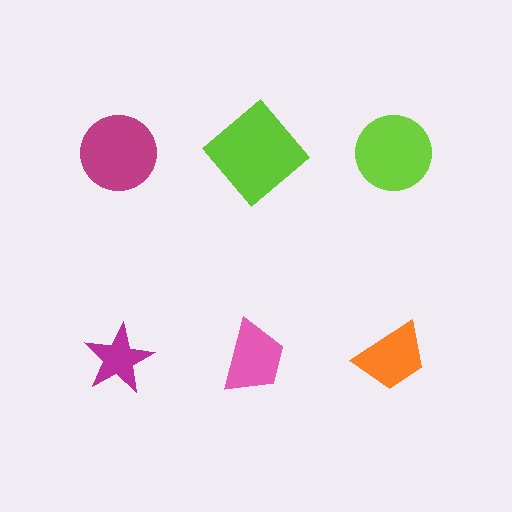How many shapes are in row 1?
3 shapes.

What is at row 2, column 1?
A magenta star.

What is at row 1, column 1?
A magenta circle.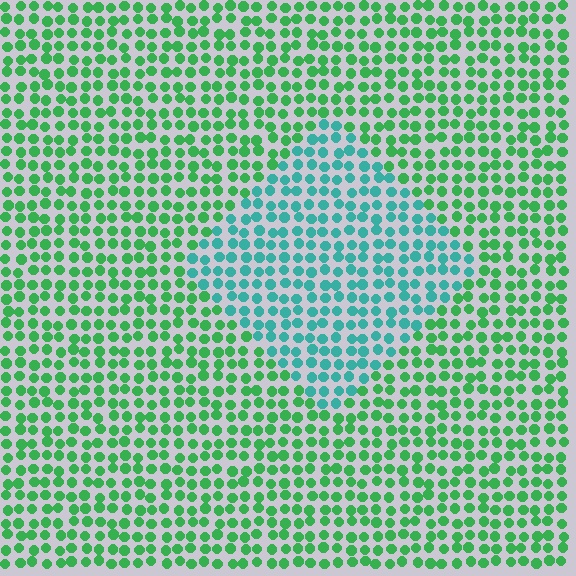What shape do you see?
I see a diamond.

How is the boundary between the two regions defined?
The boundary is defined purely by a slight shift in hue (about 41 degrees). Spacing, size, and orientation are identical on both sides.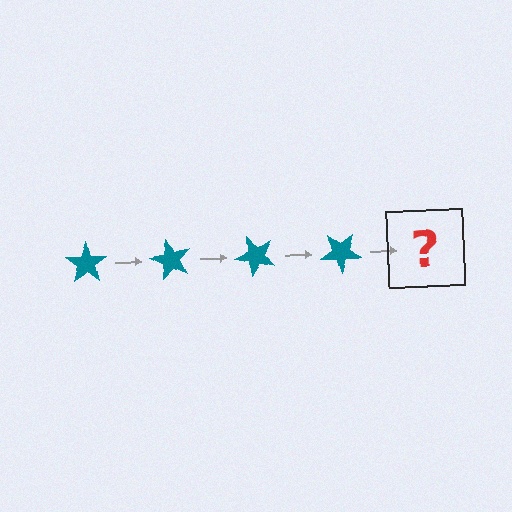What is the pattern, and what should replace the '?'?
The pattern is that the star rotates 60 degrees each step. The '?' should be a teal star rotated 240 degrees.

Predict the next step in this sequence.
The next step is a teal star rotated 240 degrees.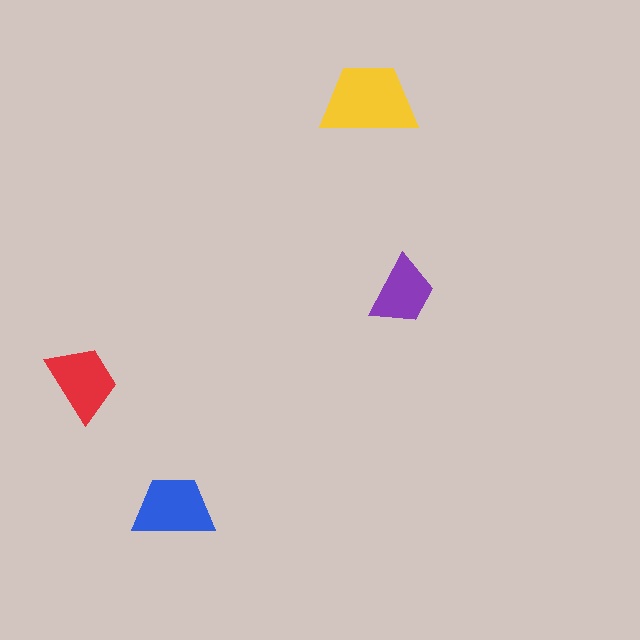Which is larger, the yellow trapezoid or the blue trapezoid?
The yellow one.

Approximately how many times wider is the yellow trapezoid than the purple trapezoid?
About 1.5 times wider.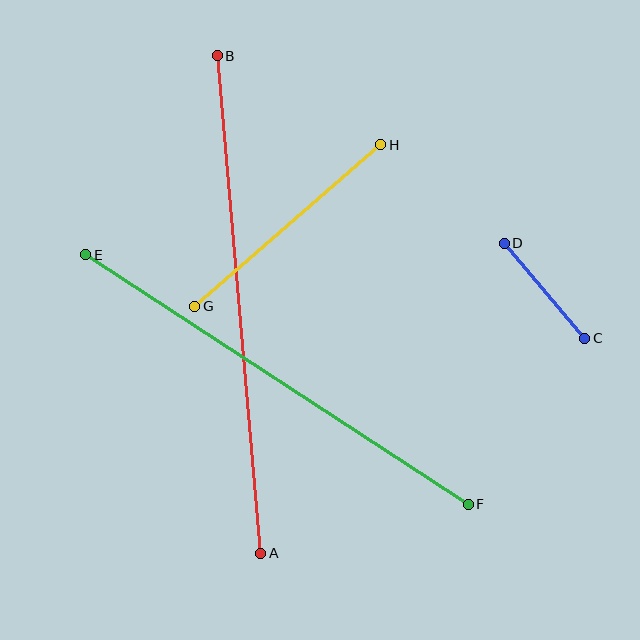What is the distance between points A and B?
The distance is approximately 499 pixels.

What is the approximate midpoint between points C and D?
The midpoint is at approximately (544, 291) pixels.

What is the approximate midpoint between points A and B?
The midpoint is at approximately (239, 304) pixels.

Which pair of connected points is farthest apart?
Points A and B are farthest apart.